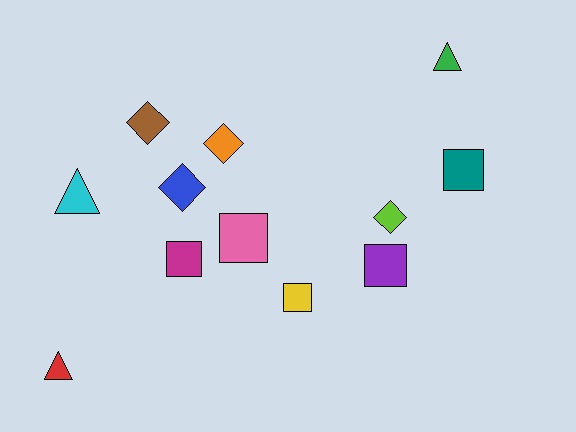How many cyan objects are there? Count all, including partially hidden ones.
There is 1 cyan object.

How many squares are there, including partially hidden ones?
There are 5 squares.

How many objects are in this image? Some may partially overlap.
There are 12 objects.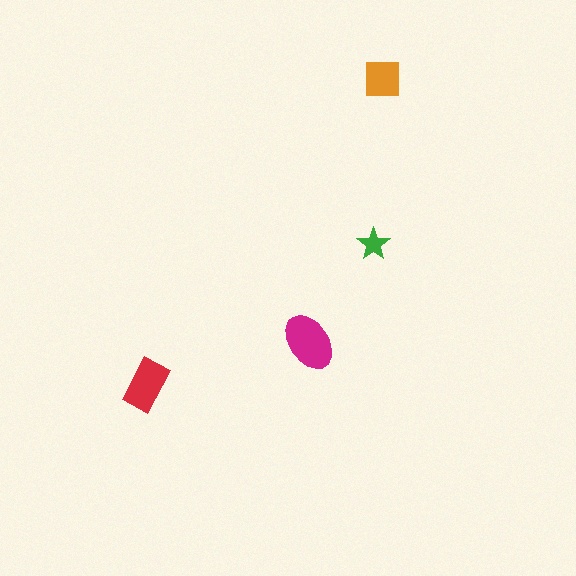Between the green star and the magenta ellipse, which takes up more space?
The magenta ellipse.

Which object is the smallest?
The green star.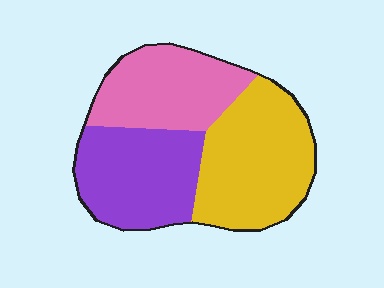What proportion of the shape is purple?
Purple takes up about one third (1/3) of the shape.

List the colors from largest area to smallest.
From largest to smallest: yellow, purple, pink.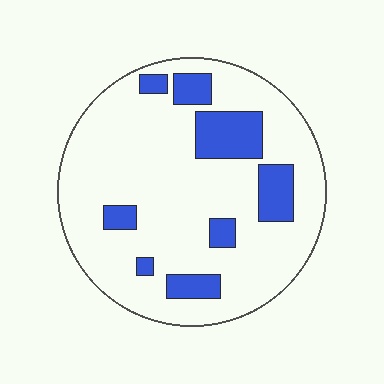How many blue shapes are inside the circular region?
8.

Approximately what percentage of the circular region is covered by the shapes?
Approximately 20%.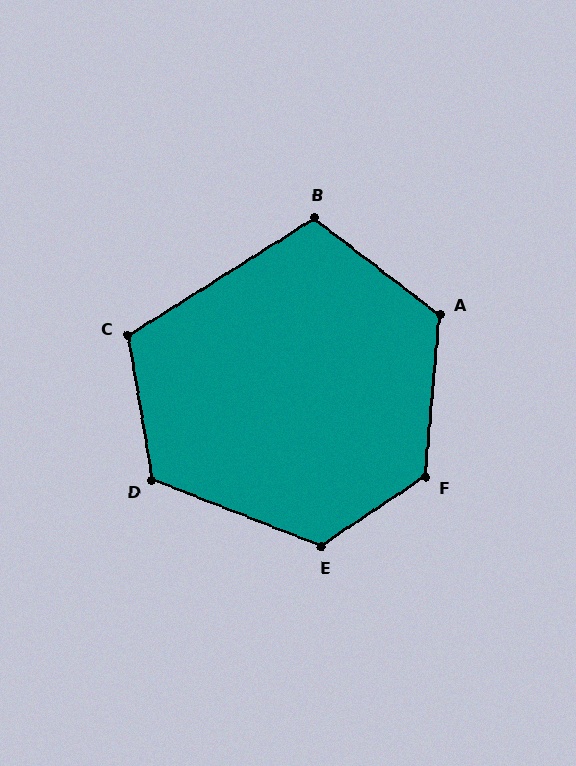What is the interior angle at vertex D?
Approximately 121 degrees (obtuse).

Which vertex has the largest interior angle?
F, at approximately 129 degrees.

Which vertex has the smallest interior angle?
B, at approximately 110 degrees.